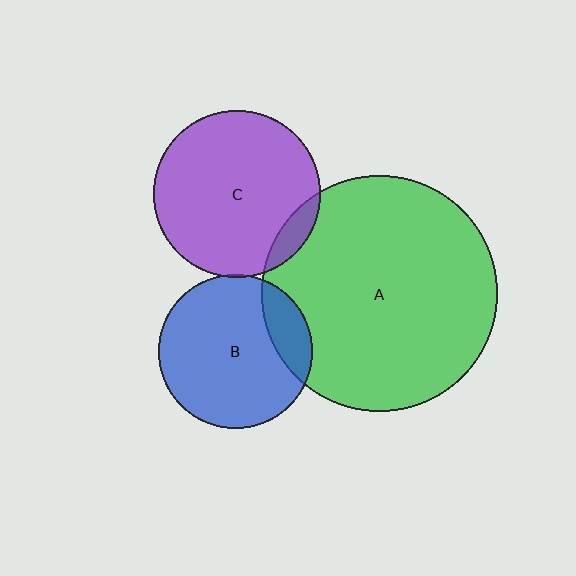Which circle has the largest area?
Circle A (green).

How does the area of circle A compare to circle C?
Approximately 2.0 times.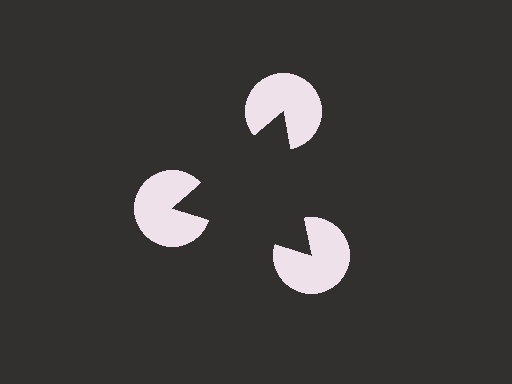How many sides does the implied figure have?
3 sides.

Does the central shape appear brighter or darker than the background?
It typically appears slightly darker than the background, even though no actual brightness change is drawn.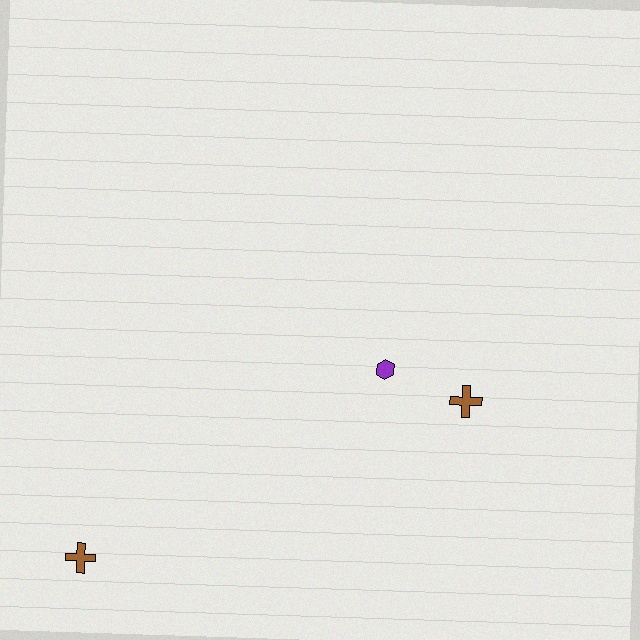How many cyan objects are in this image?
There are no cyan objects.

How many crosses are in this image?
There are 2 crosses.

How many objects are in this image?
There are 3 objects.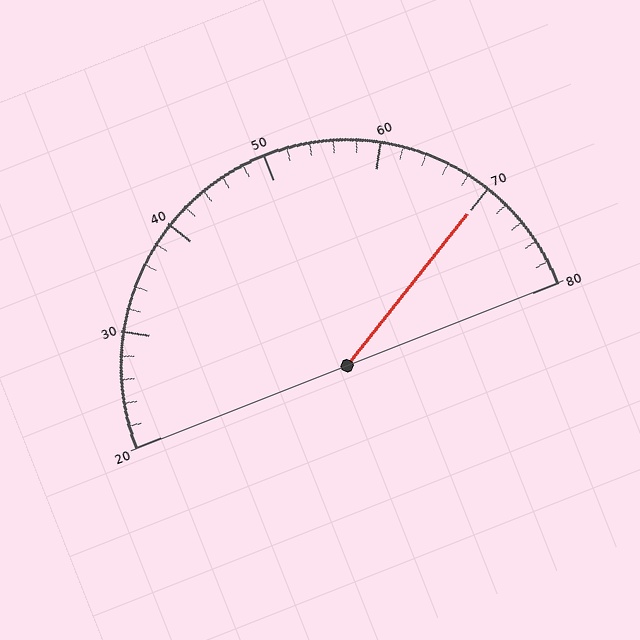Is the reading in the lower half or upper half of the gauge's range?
The reading is in the upper half of the range (20 to 80).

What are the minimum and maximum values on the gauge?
The gauge ranges from 20 to 80.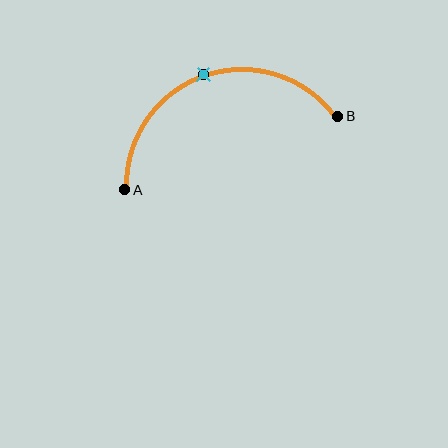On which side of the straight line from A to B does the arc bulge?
The arc bulges above the straight line connecting A and B.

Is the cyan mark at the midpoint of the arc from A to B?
Yes. The cyan mark lies on the arc at equal arc-length from both A and B — it is the arc midpoint.